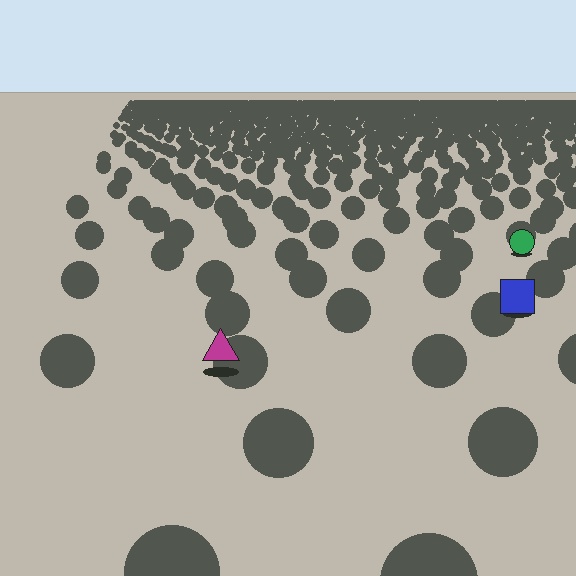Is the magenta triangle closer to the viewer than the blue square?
Yes. The magenta triangle is closer — you can tell from the texture gradient: the ground texture is coarser near it.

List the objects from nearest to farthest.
From nearest to farthest: the magenta triangle, the blue square, the green circle.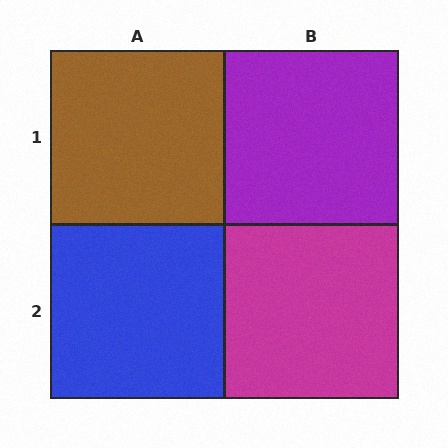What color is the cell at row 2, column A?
Blue.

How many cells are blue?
1 cell is blue.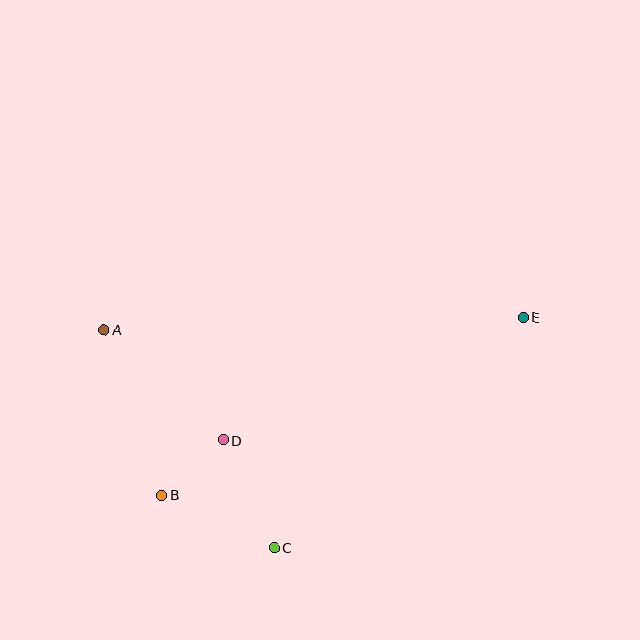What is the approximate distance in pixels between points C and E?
The distance between C and E is approximately 339 pixels.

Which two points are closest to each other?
Points B and D are closest to each other.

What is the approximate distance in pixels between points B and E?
The distance between B and E is approximately 403 pixels.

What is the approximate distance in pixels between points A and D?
The distance between A and D is approximately 163 pixels.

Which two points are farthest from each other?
Points A and E are farthest from each other.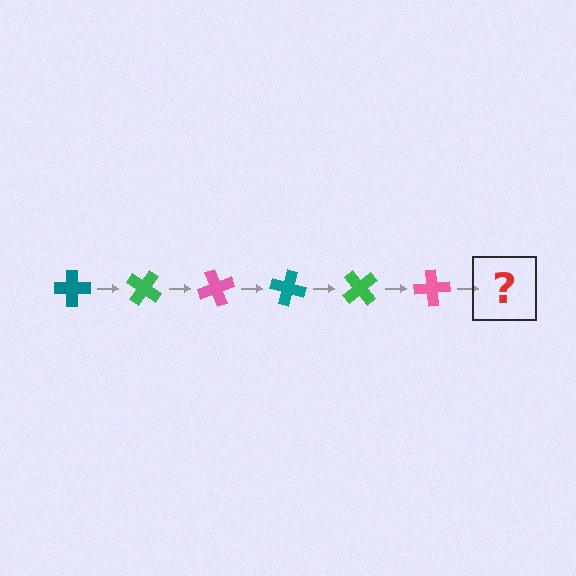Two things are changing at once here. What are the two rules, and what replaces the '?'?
The two rules are that it rotates 35 degrees each step and the color cycles through teal, green, and pink. The '?' should be a teal cross, rotated 210 degrees from the start.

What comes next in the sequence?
The next element should be a teal cross, rotated 210 degrees from the start.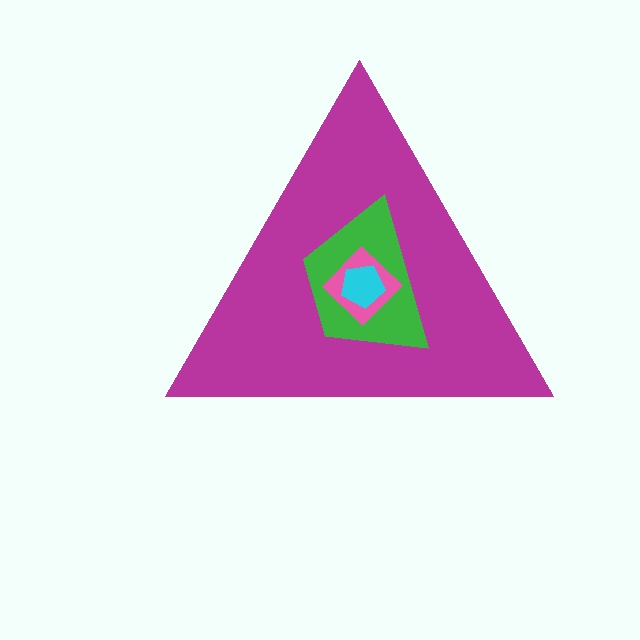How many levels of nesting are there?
4.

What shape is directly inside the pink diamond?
The cyan pentagon.